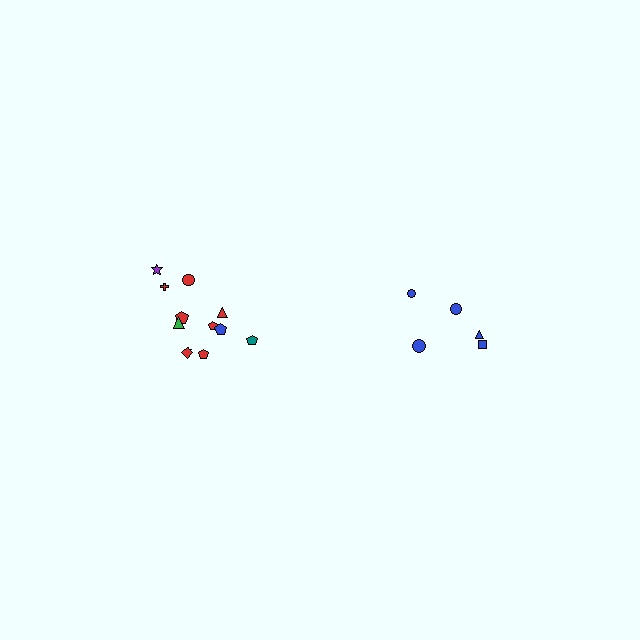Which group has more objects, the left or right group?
The left group.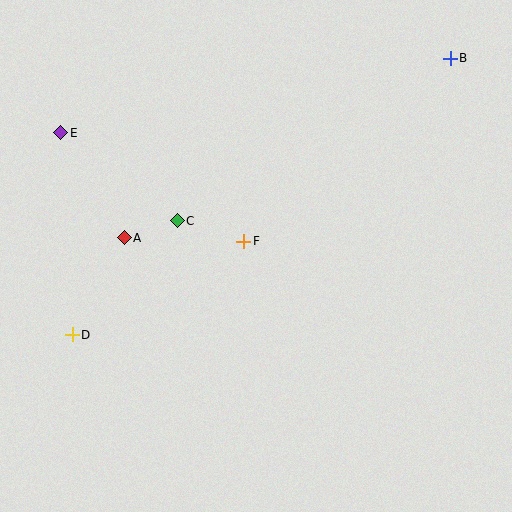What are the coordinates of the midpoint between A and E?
The midpoint between A and E is at (92, 185).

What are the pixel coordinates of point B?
Point B is at (450, 58).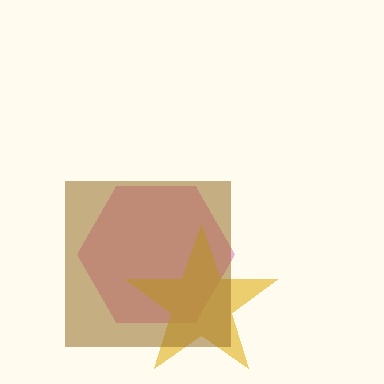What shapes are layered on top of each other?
The layered shapes are: a pink hexagon, a yellow star, a brown square.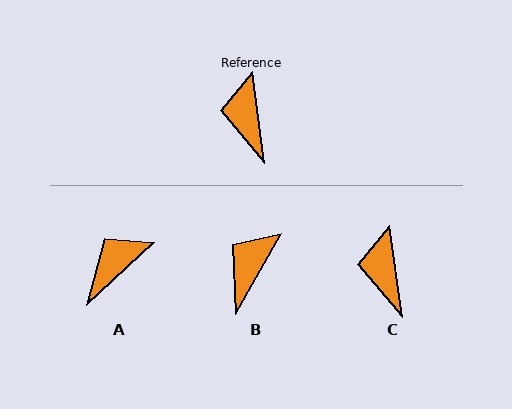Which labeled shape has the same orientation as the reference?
C.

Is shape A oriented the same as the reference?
No, it is off by about 55 degrees.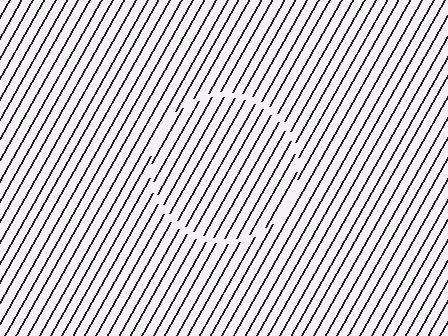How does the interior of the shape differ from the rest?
The interior of the shape contains the same grating, shifted by half a period — the contour is defined by the phase discontinuity where line-ends from the inner and outer gratings abut.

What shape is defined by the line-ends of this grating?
An illusory circle. The interior of the shape contains the same grating, shifted by half a period — the contour is defined by the phase discontinuity where line-ends from the inner and outer gratings abut.